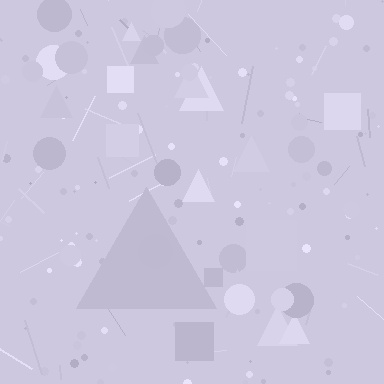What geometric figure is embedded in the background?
A triangle is embedded in the background.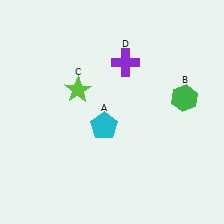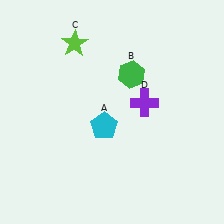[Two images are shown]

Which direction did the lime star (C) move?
The lime star (C) moved up.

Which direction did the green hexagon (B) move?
The green hexagon (B) moved left.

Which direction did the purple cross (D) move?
The purple cross (D) moved down.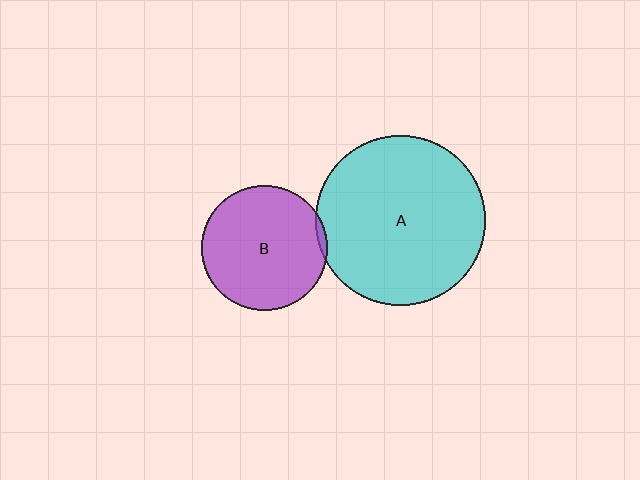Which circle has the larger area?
Circle A (cyan).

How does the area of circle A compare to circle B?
Approximately 1.8 times.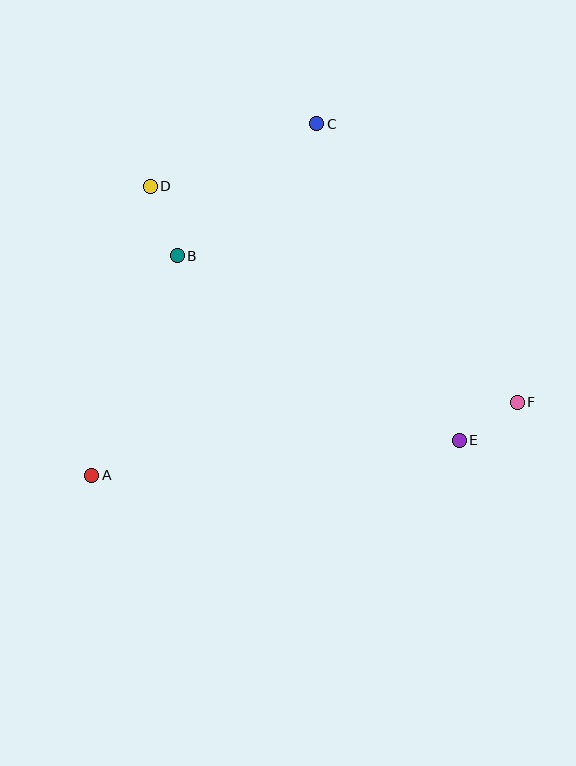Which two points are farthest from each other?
Points A and F are farthest from each other.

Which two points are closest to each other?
Points E and F are closest to each other.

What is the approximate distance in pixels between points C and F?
The distance between C and F is approximately 343 pixels.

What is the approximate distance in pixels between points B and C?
The distance between B and C is approximately 192 pixels.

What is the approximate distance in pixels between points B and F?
The distance between B and F is approximately 370 pixels.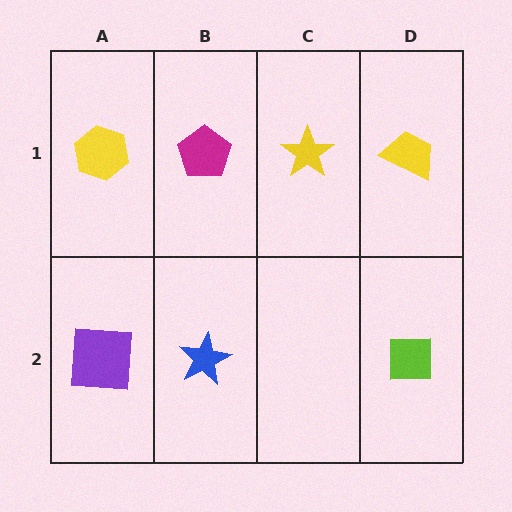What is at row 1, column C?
A yellow star.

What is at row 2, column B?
A blue star.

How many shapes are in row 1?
4 shapes.